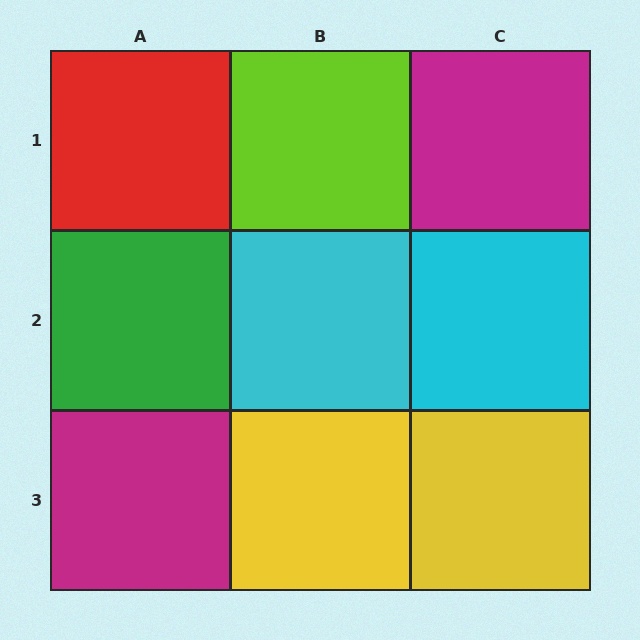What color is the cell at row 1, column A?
Red.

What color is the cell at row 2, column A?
Green.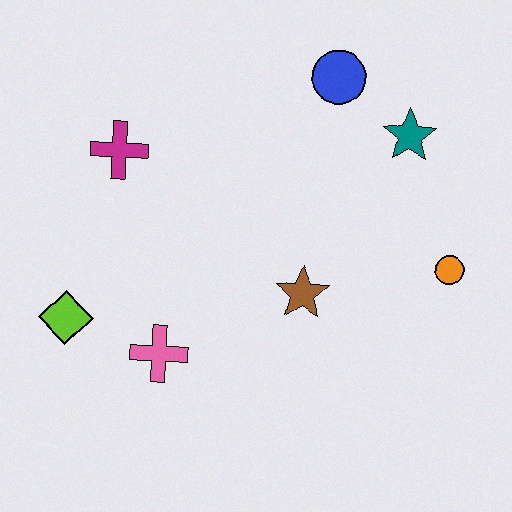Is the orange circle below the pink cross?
No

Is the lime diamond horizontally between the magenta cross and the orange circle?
No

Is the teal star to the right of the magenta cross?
Yes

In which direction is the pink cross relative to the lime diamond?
The pink cross is to the right of the lime diamond.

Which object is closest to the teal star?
The blue circle is closest to the teal star.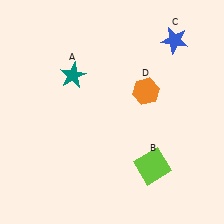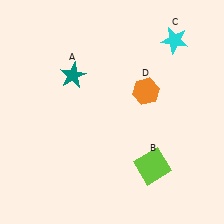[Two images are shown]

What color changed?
The star (C) changed from blue in Image 1 to cyan in Image 2.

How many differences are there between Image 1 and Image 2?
There is 1 difference between the two images.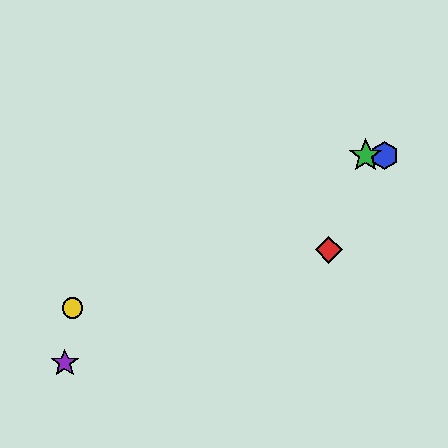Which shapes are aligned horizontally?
The blue hexagon, the green star are aligned horizontally.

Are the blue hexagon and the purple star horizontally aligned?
No, the blue hexagon is at y≈155 and the purple star is at y≈363.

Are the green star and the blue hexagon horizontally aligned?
Yes, both are at y≈155.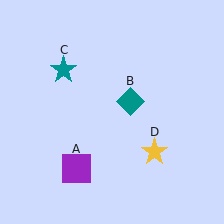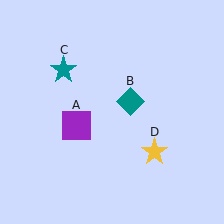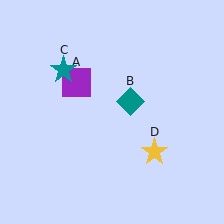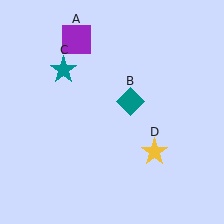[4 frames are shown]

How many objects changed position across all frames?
1 object changed position: purple square (object A).